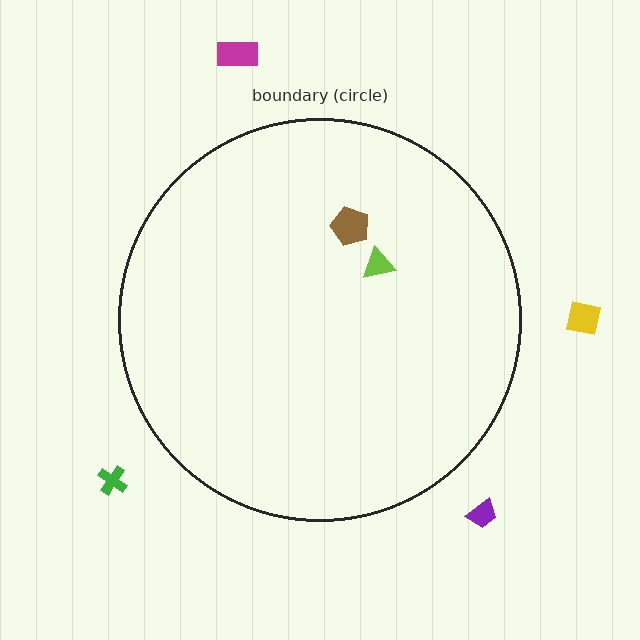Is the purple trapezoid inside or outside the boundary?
Outside.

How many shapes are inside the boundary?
2 inside, 4 outside.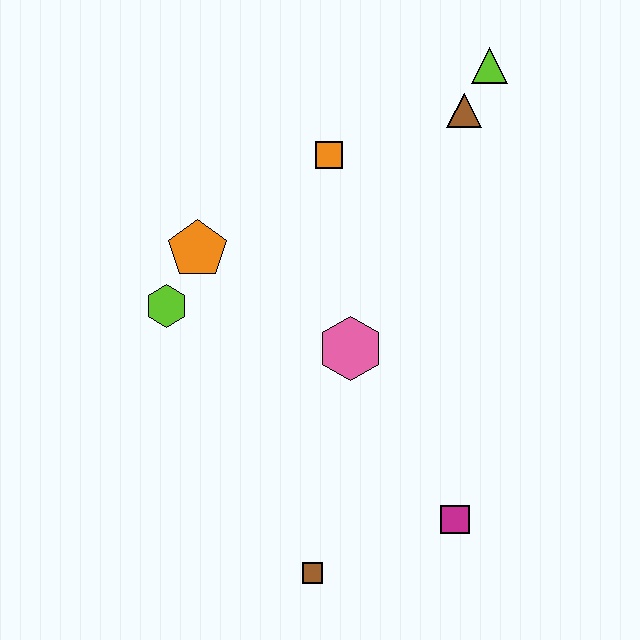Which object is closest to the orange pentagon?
The lime hexagon is closest to the orange pentagon.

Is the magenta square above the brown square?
Yes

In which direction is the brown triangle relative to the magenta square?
The brown triangle is above the magenta square.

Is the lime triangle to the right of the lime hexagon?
Yes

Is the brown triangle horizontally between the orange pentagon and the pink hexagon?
No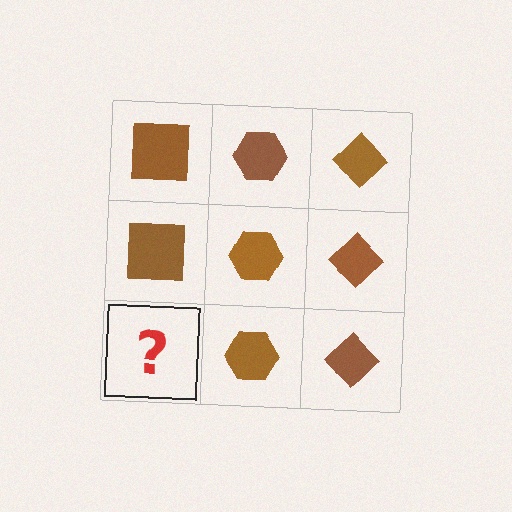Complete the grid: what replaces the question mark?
The question mark should be replaced with a brown square.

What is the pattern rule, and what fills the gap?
The rule is that each column has a consistent shape. The gap should be filled with a brown square.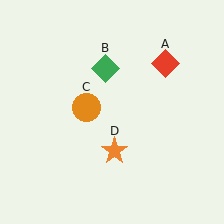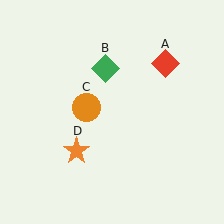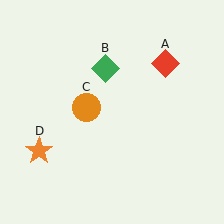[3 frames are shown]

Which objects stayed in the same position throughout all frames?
Red diamond (object A) and green diamond (object B) and orange circle (object C) remained stationary.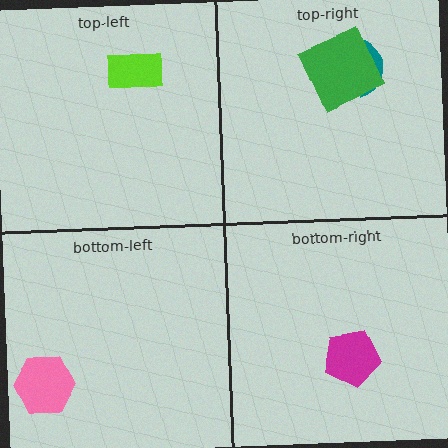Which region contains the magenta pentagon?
The bottom-right region.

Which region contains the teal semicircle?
The top-right region.